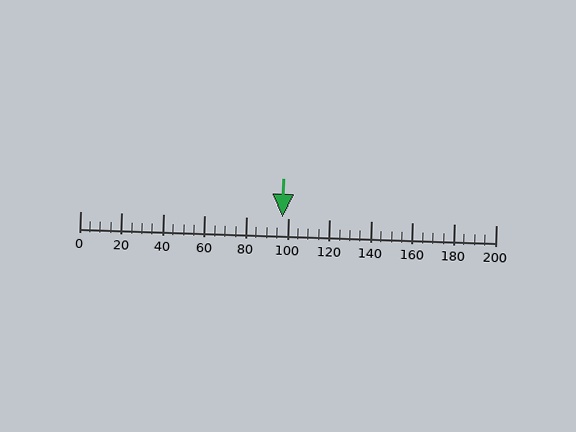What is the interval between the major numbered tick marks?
The major tick marks are spaced 20 units apart.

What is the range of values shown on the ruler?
The ruler shows values from 0 to 200.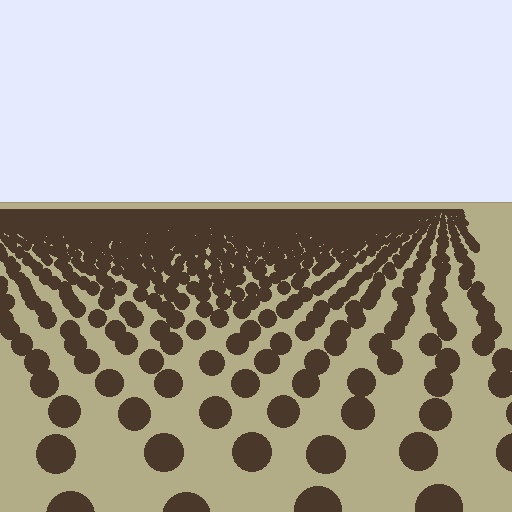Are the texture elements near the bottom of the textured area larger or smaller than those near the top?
Larger. Near the bottom, elements are closer to the viewer and appear at a bigger on-screen size.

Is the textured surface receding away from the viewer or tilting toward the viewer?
The surface is receding away from the viewer. Texture elements get smaller and denser toward the top.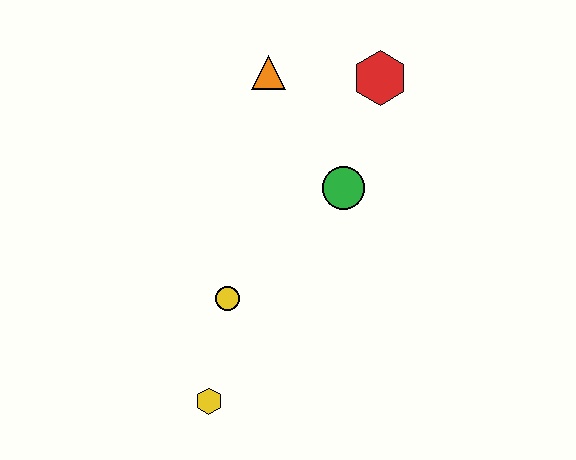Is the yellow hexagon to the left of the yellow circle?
Yes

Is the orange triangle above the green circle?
Yes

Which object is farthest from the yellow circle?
The red hexagon is farthest from the yellow circle.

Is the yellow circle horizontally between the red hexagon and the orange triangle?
No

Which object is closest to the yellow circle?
The yellow hexagon is closest to the yellow circle.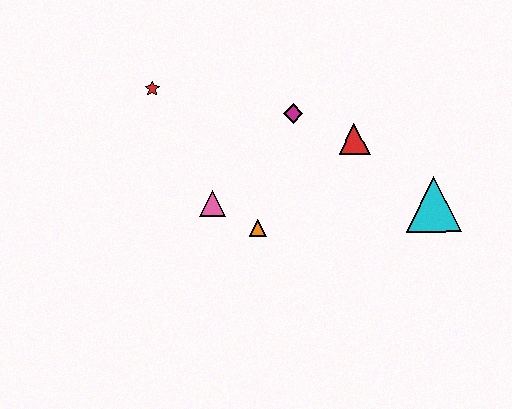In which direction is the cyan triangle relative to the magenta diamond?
The cyan triangle is to the right of the magenta diamond.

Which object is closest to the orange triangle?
The pink triangle is closest to the orange triangle.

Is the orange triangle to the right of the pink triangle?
Yes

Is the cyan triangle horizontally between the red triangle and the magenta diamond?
No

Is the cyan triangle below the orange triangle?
No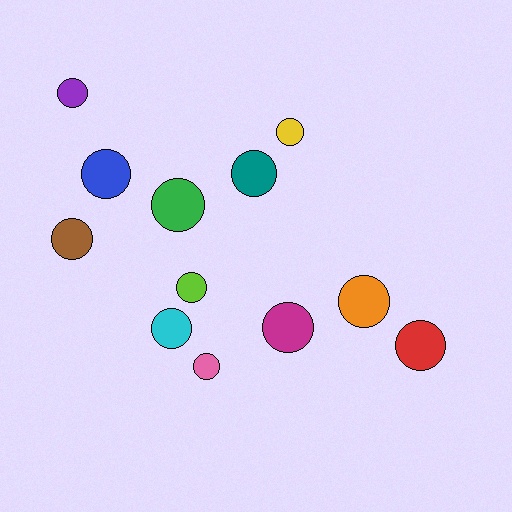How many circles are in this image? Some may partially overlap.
There are 12 circles.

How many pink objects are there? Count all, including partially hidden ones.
There is 1 pink object.